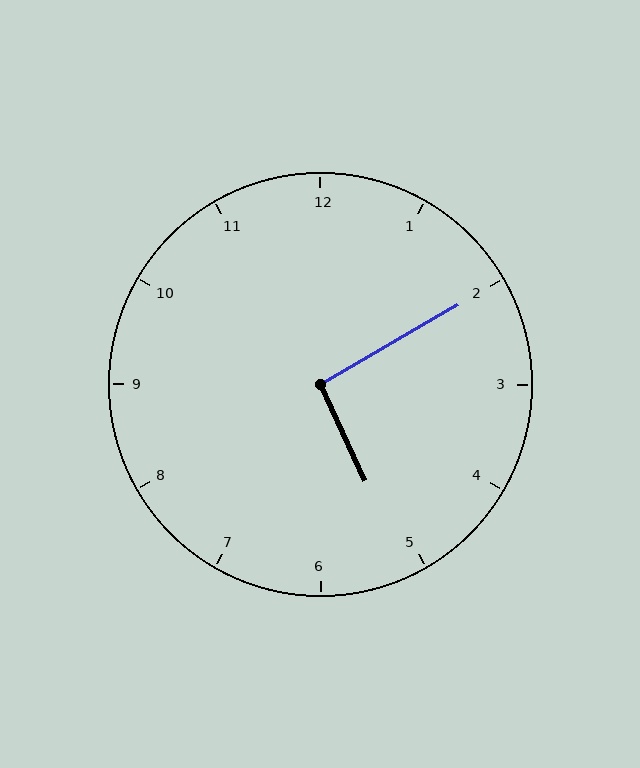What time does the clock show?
5:10.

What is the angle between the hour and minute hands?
Approximately 95 degrees.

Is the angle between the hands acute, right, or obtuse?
It is right.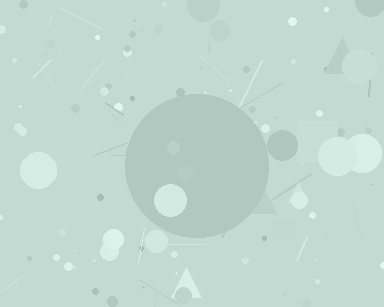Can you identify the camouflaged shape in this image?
The camouflaged shape is a circle.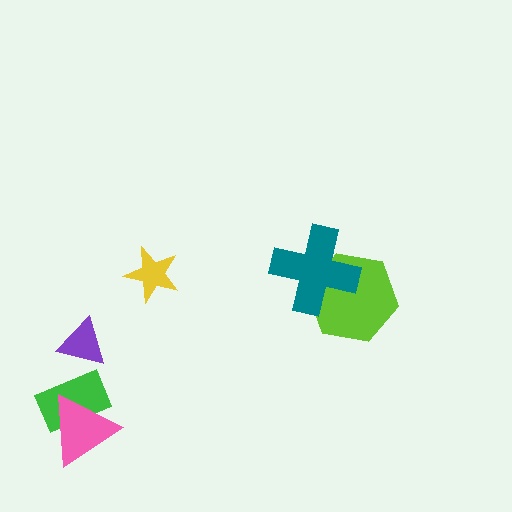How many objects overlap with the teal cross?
1 object overlaps with the teal cross.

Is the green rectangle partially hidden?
Yes, it is partially covered by another shape.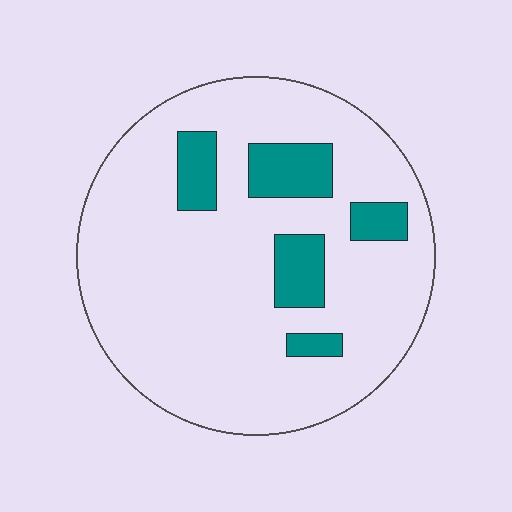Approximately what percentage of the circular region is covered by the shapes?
Approximately 15%.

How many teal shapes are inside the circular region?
5.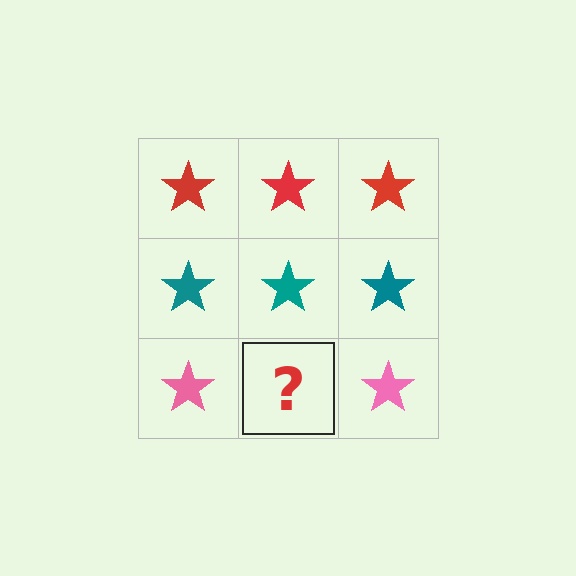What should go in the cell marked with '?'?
The missing cell should contain a pink star.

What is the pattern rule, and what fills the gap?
The rule is that each row has a consistent color. The gap should be filled with a pink star.